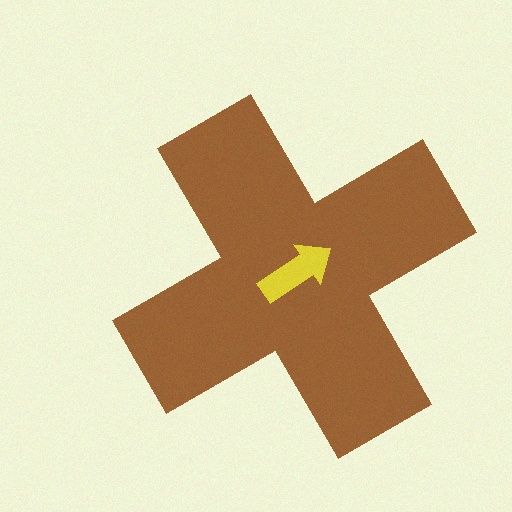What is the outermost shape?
The brown cross.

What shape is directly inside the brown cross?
The yellow arrow.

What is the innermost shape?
The yellow arrow.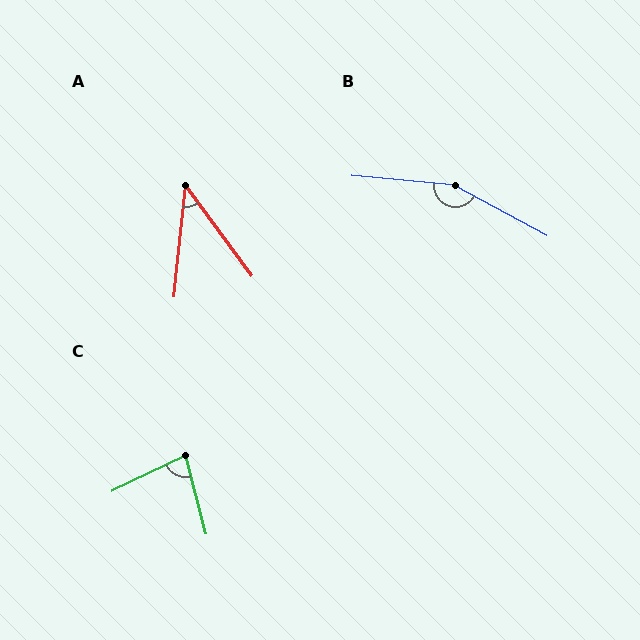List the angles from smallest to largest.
A (42°), C (79°), B (157°).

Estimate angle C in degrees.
Approximately 79 degrees.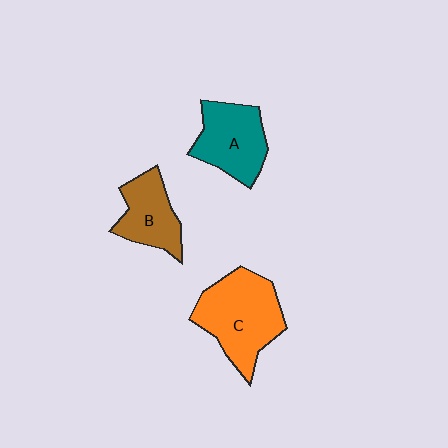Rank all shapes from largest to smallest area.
From largest to smallest: C (orange), A (teal), B (brown).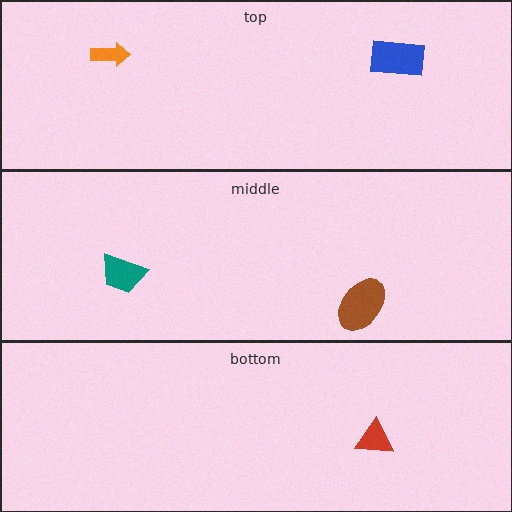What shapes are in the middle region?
The brown ellipse, the teal trapezoid.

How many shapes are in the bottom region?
1.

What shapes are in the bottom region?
The red triangle.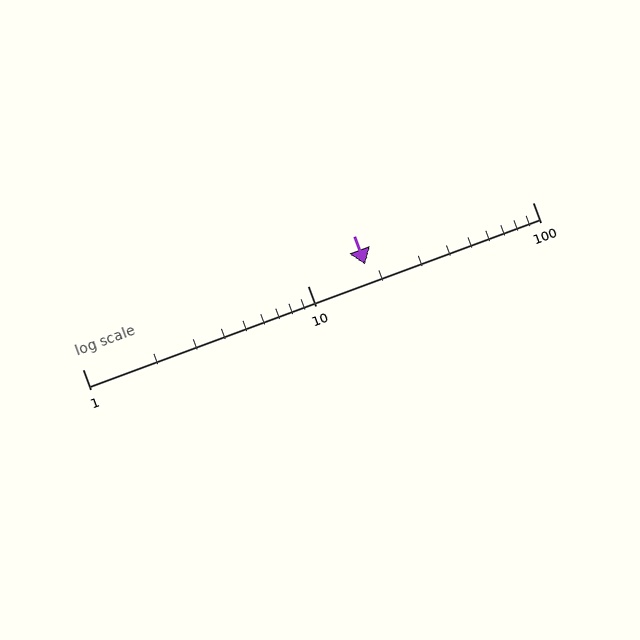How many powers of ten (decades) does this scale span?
The scale spans 2 decades, from 1 to 100.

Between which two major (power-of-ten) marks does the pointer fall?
The pointer is between 10 and 100.